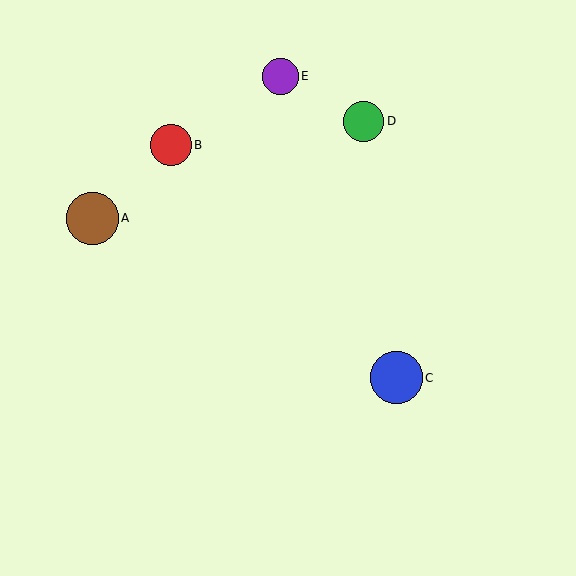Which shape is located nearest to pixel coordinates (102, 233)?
The brown circle (labeled A) at (93, 218) is nearest to that location.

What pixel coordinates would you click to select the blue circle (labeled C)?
Click at (396, 378) to select the blue circle C.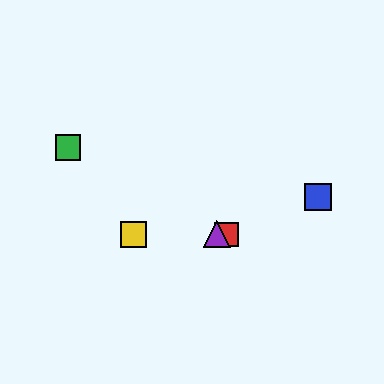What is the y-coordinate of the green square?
The green square is at y≈148.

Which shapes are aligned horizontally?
The red square, the yellow square, the purple triangle are aligned horizontally.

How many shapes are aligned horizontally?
3 shapes (the red square, the yellow square, the purple triangle) are aligned horizontally.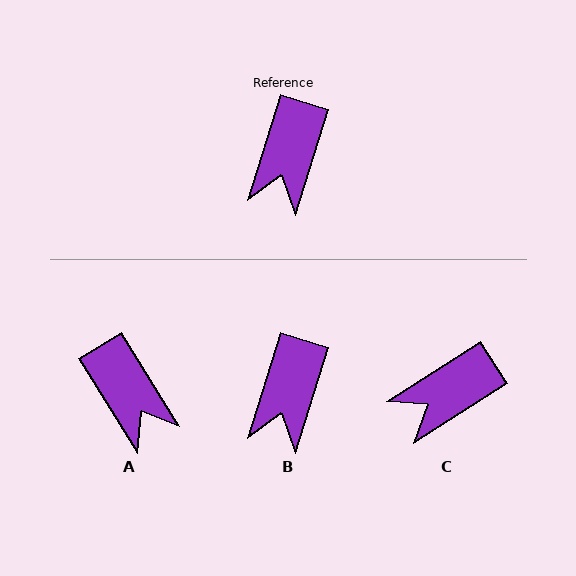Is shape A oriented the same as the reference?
No, it is off by about 49 degrees.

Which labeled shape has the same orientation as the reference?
B.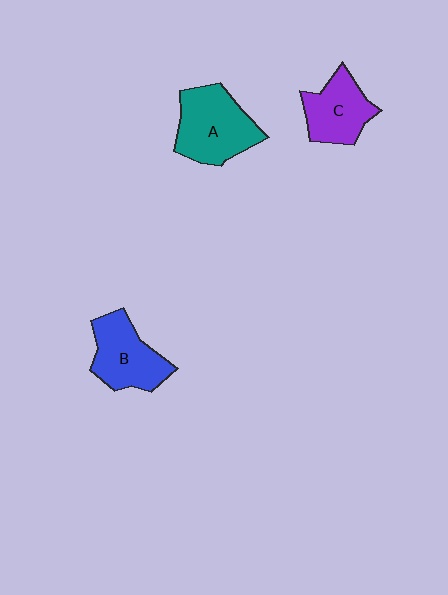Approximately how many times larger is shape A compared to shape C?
Approximately 1.4 times.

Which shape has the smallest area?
Shape C (purple).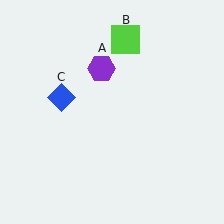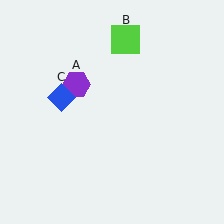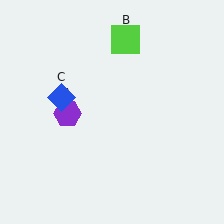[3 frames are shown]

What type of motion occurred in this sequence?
The purple hexagon (object A) rotated counterclockwise around the center of the scene.